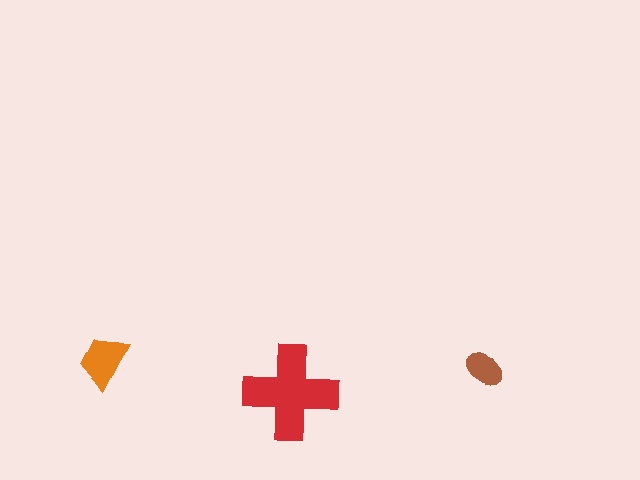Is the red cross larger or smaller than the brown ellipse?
Larger.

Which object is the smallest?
The brown ellipse.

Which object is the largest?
The red cross.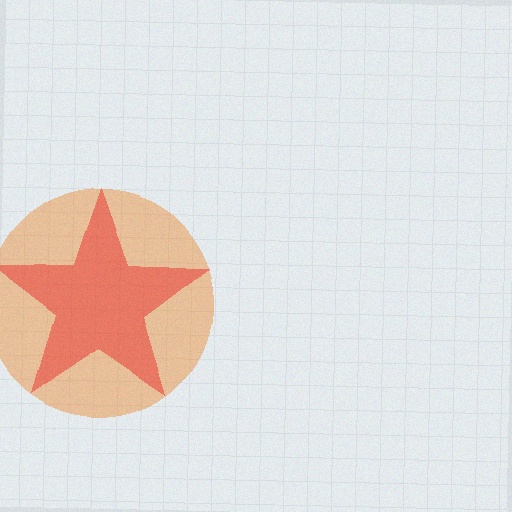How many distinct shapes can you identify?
There are 2 distinct shapes: an orange circle, a red star.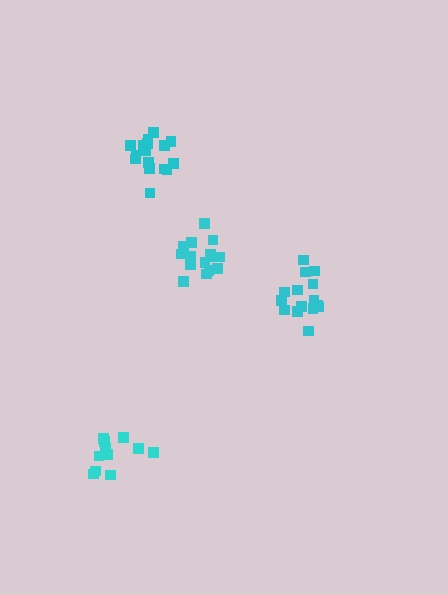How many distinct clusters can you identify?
There are 4 distinct clusters.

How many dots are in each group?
Group 1: 15 dots, Group 2: 11 dots, Group 3: 15 dots, Group 4: 17 dots (58 total).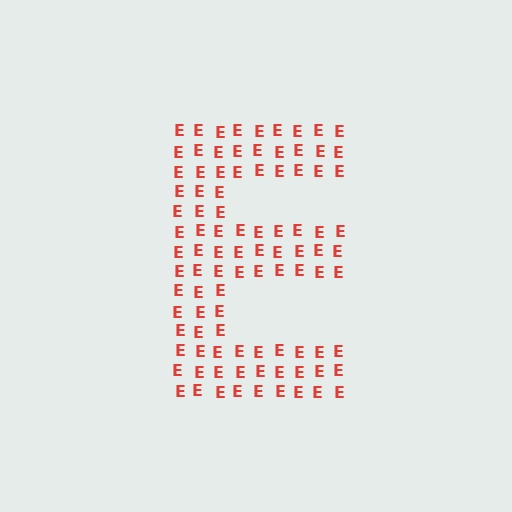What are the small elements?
The small elements are letter E's.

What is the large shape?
The large shape is the letter E.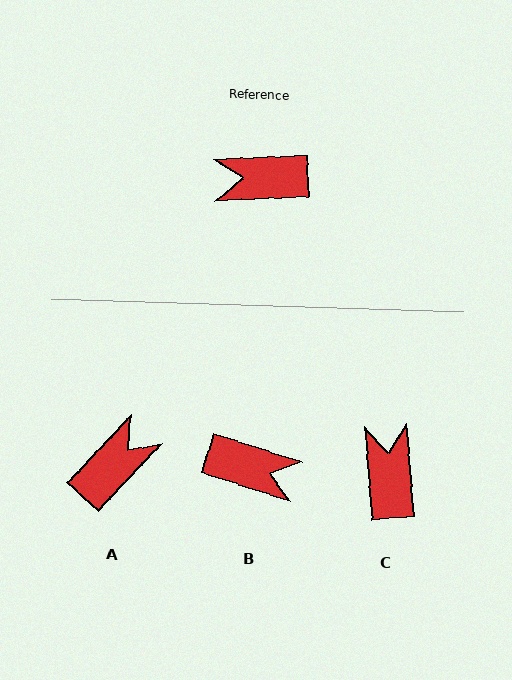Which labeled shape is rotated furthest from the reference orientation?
B, about 160 degrees away.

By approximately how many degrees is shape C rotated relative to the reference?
Approximately 88 degrees clockwise.